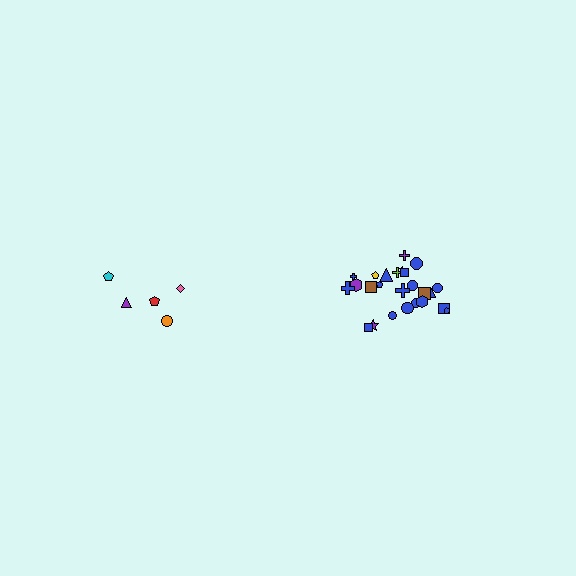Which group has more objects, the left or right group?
The right group.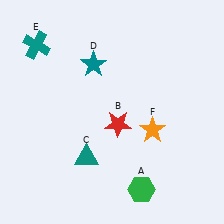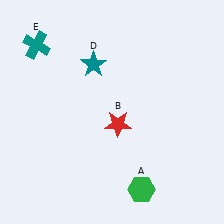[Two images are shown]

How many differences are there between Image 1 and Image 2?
There are 2 differences between the two images.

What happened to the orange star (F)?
The orange star (F) was removed in Image 2. It was in the bottom-right area of Image 1.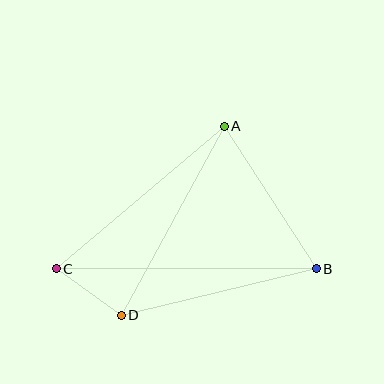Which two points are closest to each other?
Points C and D are closest to each other.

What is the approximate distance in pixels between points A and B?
The distance between A and B is approximately 169 pixels.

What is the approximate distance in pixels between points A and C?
The distance between A and C is approximately 220 pixels.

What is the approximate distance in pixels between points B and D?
The distance between B and D is approximately 200 pixels.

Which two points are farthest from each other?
Points B and C are farthest from each other.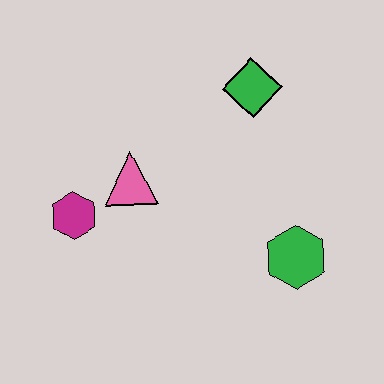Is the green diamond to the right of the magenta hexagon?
Yes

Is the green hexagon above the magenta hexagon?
No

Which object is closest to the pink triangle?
The magenta hexagon is closest to the pink triangle.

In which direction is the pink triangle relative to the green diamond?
The pink triangle is to the left of the green diamond.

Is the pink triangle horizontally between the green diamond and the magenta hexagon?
Yes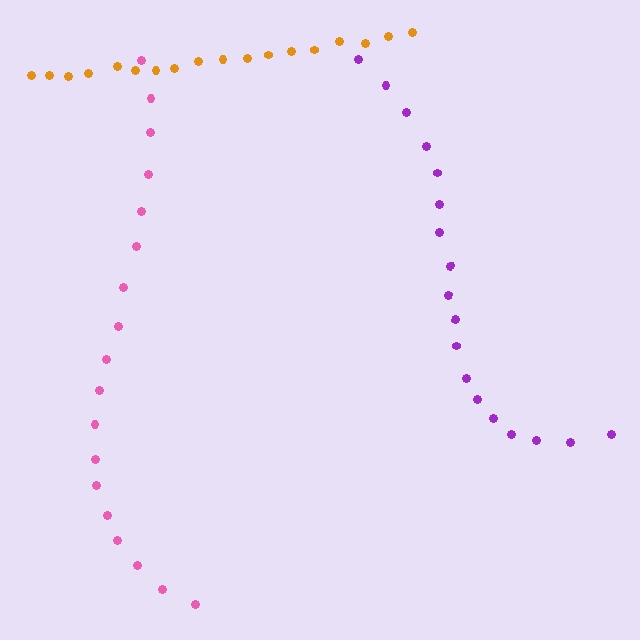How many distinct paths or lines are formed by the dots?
There are 3 distinct paths.